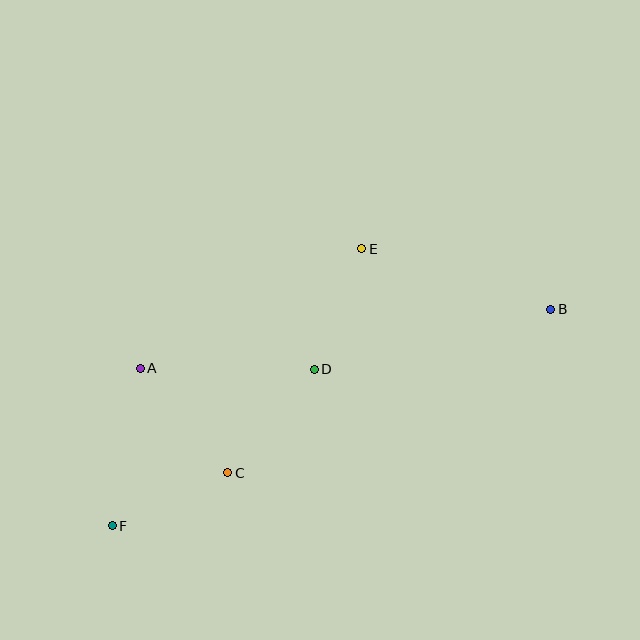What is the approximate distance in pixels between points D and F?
The distance between D and F is approximately 256 pixels.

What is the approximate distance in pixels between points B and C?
The distance between B and C is approximately 362 pixels.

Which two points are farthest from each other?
Points B and F are farthest from each other.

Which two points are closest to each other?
Points C and F are closest to each other.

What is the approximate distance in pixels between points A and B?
The distance between A and B is approximately 415 pixels.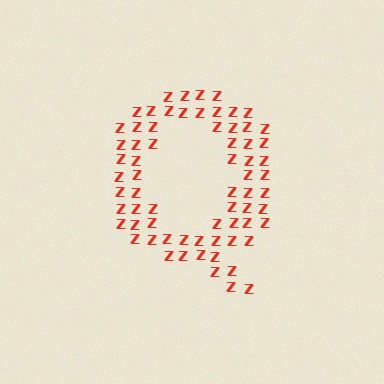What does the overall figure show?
The overall figure shows the letter Q.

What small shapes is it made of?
It is made of small letter Z's.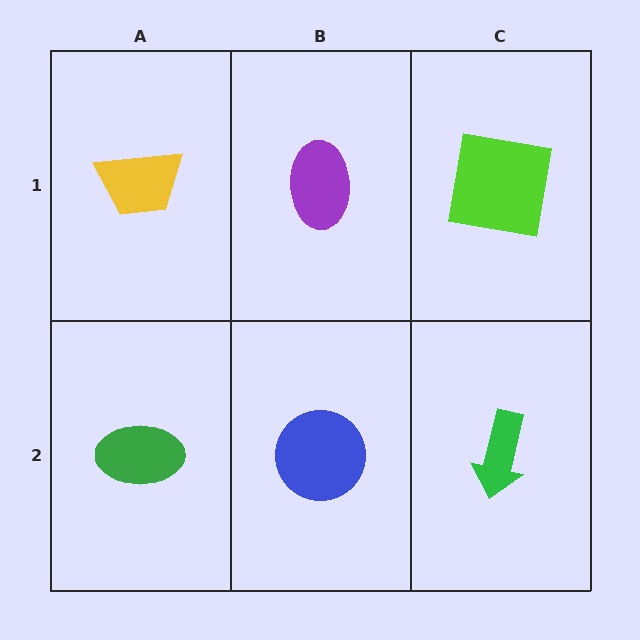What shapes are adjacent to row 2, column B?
A purple ellipse (row 1, column B), a green ellipse (row 2, column A), a green arrow (row 2, column C).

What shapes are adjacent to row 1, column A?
A green ellipse (row 2, column A), a purple ellipse (row 1, column B).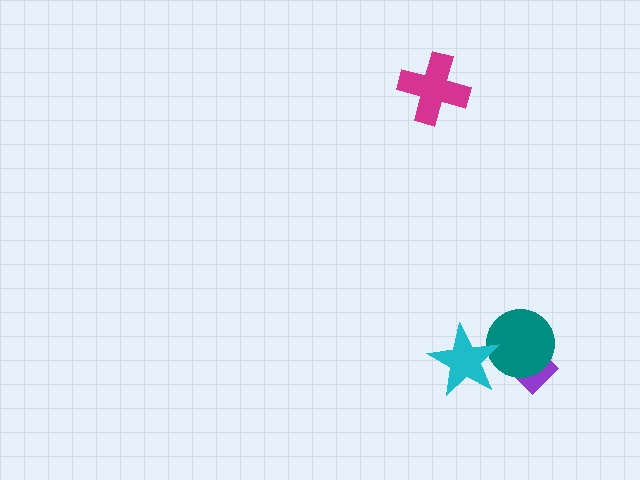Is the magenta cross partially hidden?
No, no other shape covers it.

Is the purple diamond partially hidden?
Yes, it is partially covered by another shape.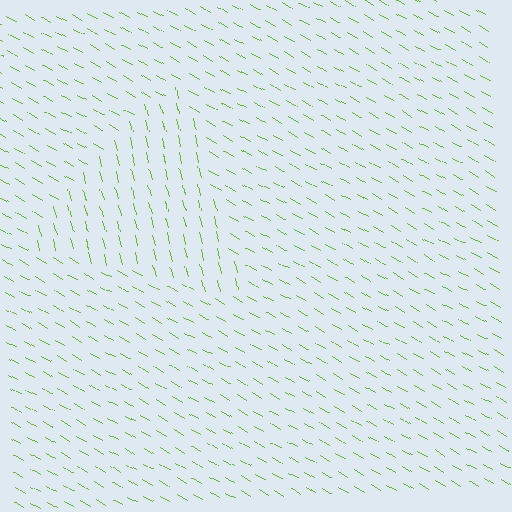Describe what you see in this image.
The image is filled with small lime line segments. A triangle region in the image has lines oriented differently from the surrounding lines, creating a visible texture boundary.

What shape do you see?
I see a triangle.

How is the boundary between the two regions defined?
The boundary is defined purely by a change in line orientation (approximately 45 degrees difference). All lines are the same color and thickness.